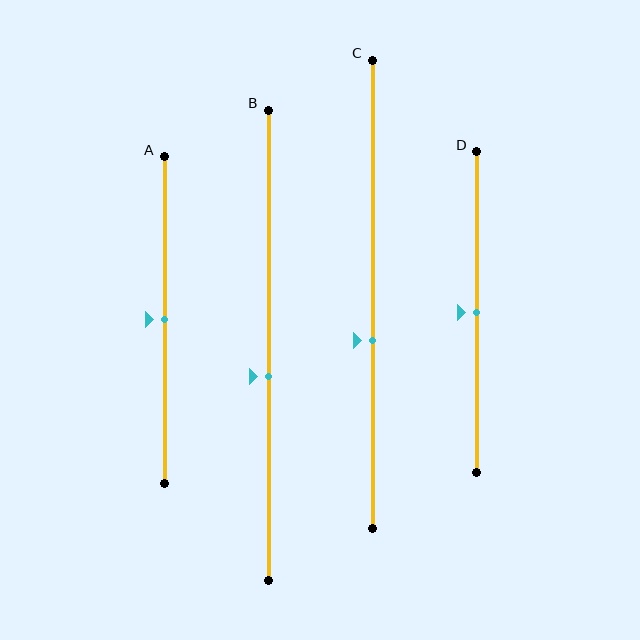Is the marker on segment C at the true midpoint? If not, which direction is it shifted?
No, the marker on segment C is shifted downward by about 10% of the segment length.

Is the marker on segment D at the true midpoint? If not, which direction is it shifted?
Yes, the marker on segment D is at the true midpoint.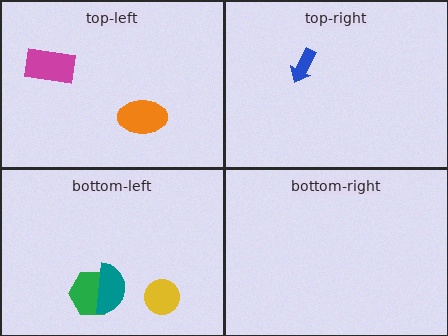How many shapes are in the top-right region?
1.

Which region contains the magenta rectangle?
The top-left region.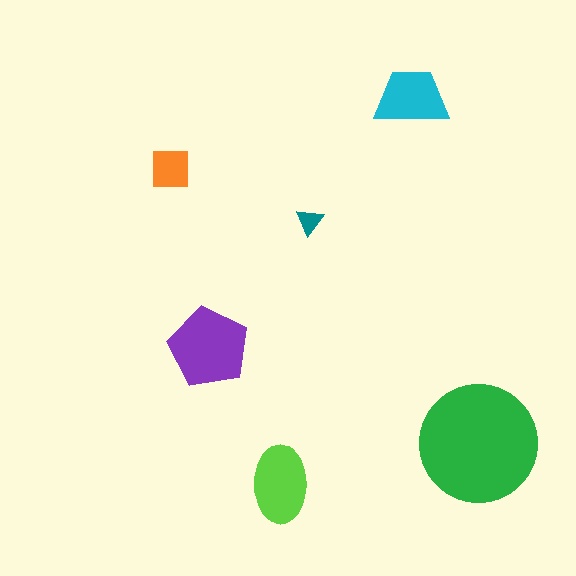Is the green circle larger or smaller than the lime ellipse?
Larger.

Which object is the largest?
The green circle.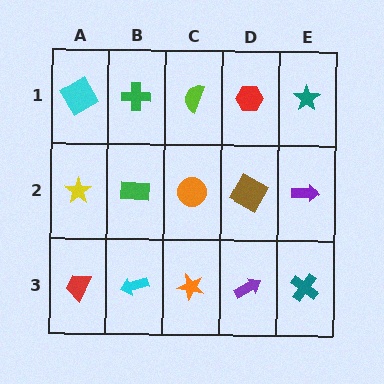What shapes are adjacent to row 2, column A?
A cyan diamond (row 1, column A), a red trapezoid (row 3, column A), a green rectangle (row 2, column B).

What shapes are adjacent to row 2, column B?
A green cross (row 1, column B), a cyan arrow (row 3, column B), a yellow star (row 2, column A), an orange circle (row 2, column C).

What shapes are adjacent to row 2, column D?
A red hexagon (row 1, column D), a purple arrow (row 3, column D), an orange circle (row 2, column C), a purple arrow (row 2, column E).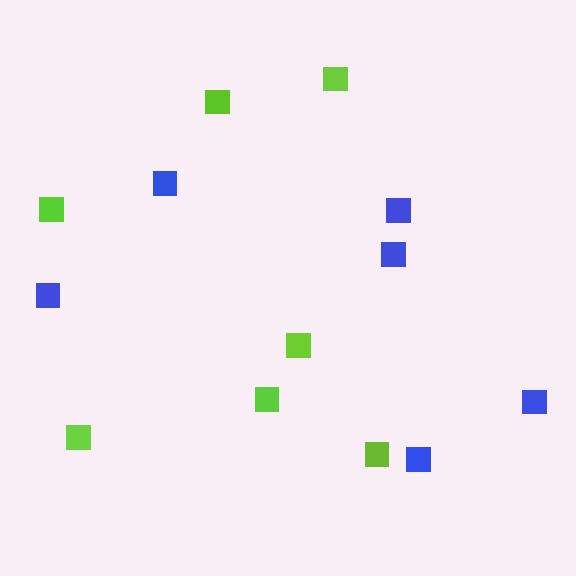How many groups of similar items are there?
There are 2 groups: one group of lime squares (7) and one group of blue squares (6).